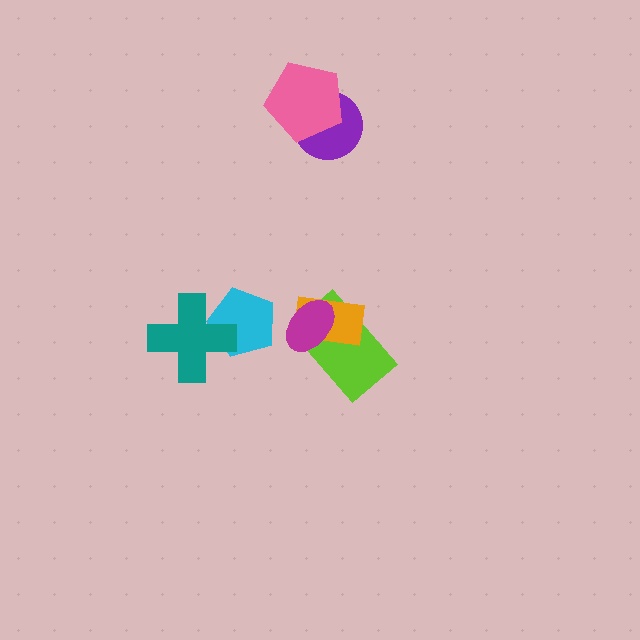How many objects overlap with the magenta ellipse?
2 objects overlap with the magenta ellipse.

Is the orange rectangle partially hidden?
Yes, it is partially covered by another shape.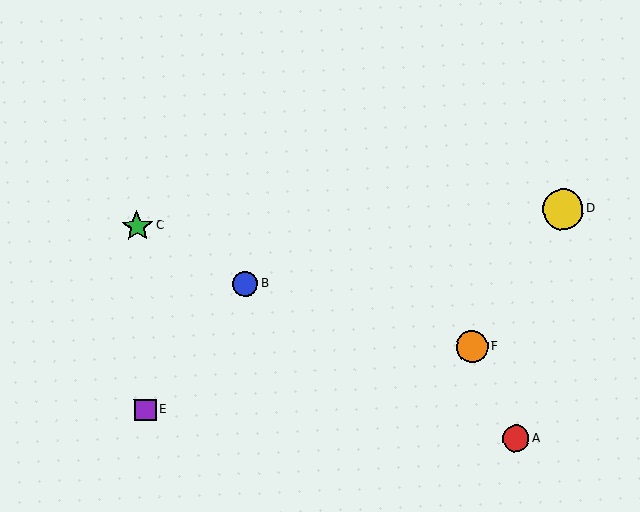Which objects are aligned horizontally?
Objects C, D are aligned horizontally.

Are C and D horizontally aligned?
Yes, both are at y≈226.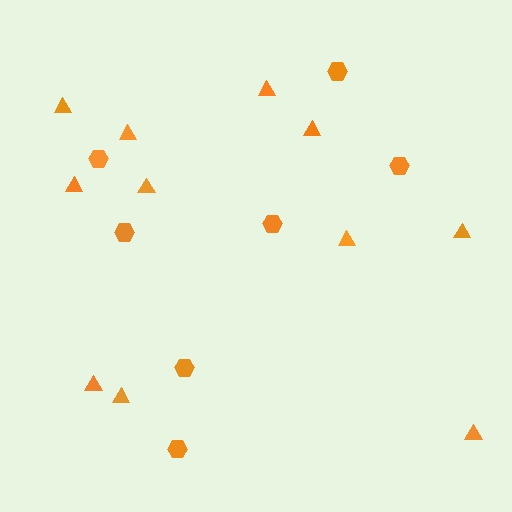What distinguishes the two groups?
There are 2 groups: one group of triangles (11) and one group of hexagons (7).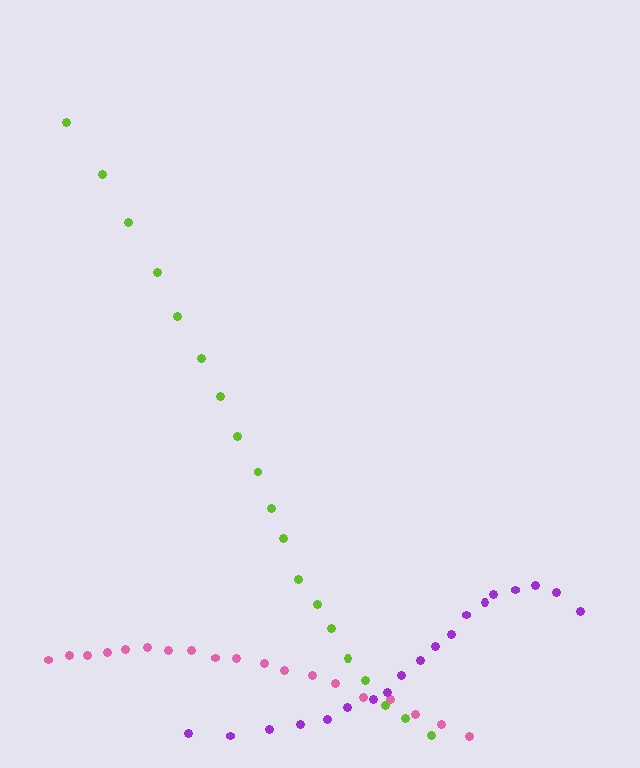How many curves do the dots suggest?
There are 3 distinct paths.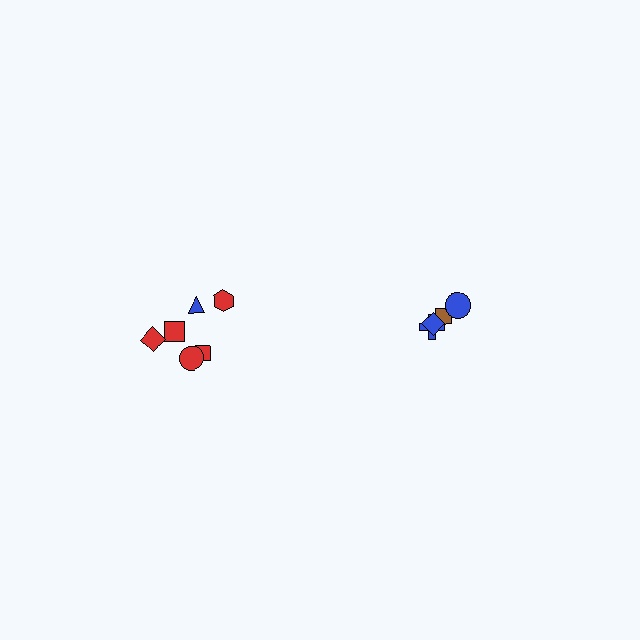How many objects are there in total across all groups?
There are 12 objects.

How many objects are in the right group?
There are 5 objects.